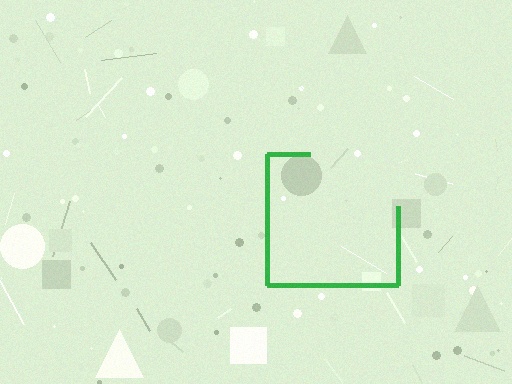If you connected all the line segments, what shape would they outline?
They would outline a square.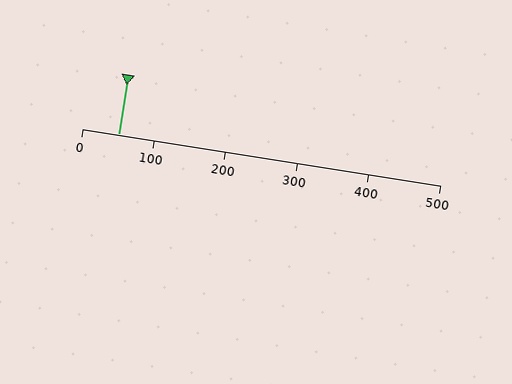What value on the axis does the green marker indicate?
The marker indicates approximately 50.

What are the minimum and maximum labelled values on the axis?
The axis runs from 0 to 500.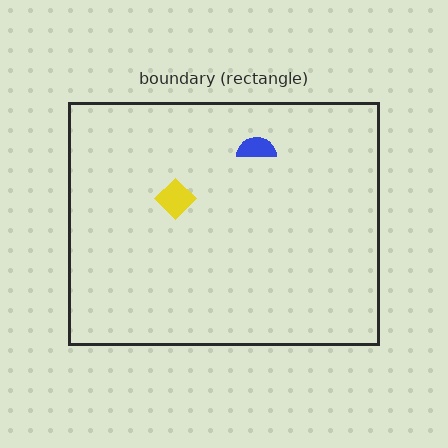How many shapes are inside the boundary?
2 inside, 0 outside.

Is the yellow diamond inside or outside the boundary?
Inside.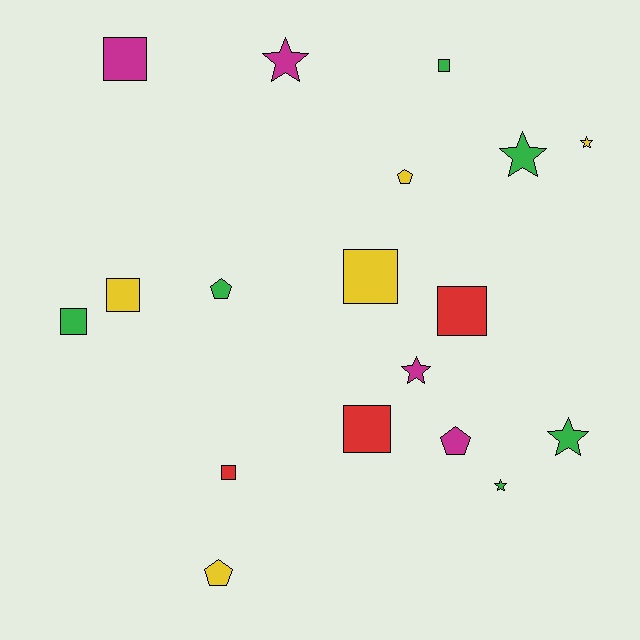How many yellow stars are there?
There is 1 yellow star.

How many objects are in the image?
There are 18 objects.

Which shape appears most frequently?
Square, with 8 objects.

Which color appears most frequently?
Green, with 6 objects.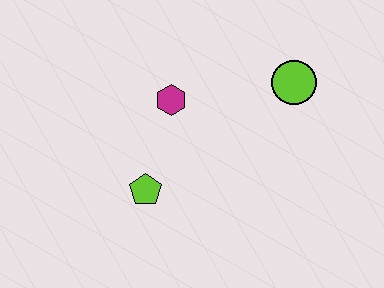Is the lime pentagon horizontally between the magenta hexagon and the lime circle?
No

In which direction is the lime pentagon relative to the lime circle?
The lime pentagon is to the left of the lime circle.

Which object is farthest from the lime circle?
The lime pentagon is farthest from the lime circle.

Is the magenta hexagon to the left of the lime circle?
Yes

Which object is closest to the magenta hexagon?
The lime pentagon is closest to the magenta hexagon.